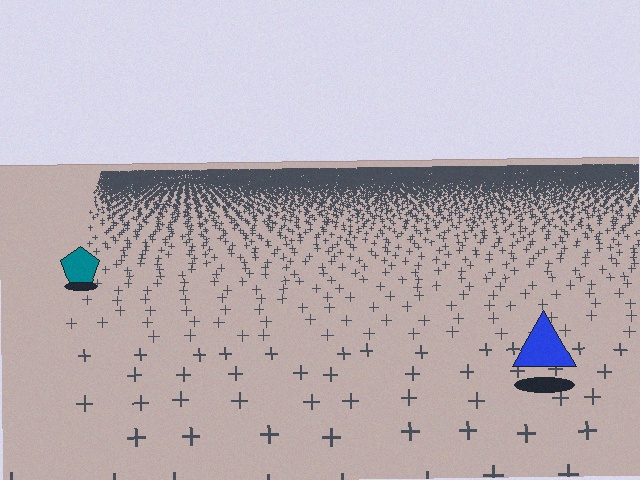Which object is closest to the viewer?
The blue triangle is closest. The texture marks near it are larger and more spread out.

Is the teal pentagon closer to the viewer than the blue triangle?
No. The blue triangle is closer — you can tell from the texture gradient: the ground texture is coarser near it.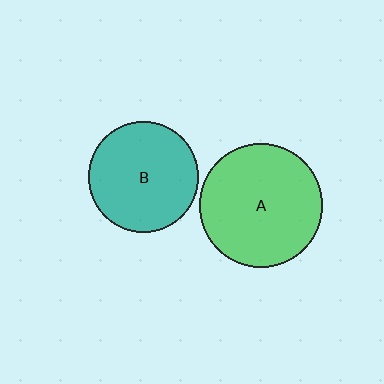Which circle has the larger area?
Circle A (green).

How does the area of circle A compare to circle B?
Approximately 1.3 times.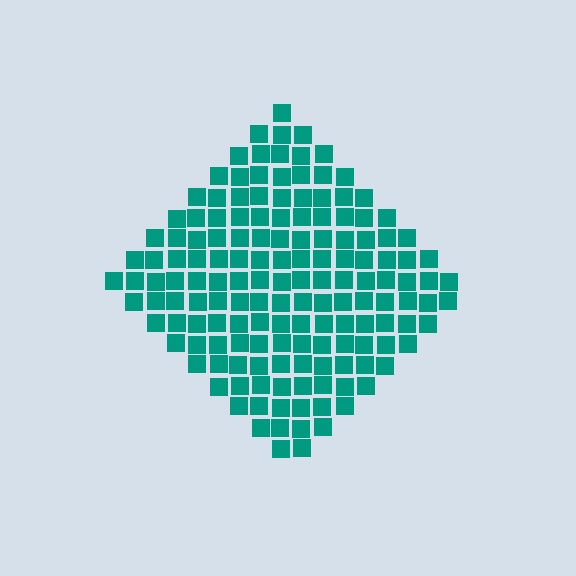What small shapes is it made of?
It is made of small squares.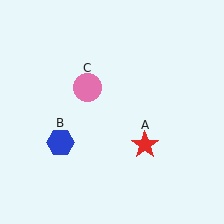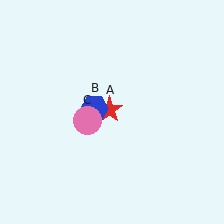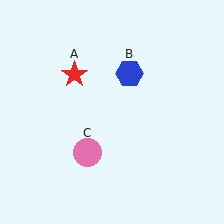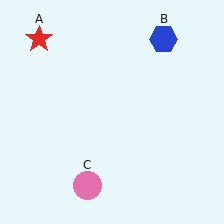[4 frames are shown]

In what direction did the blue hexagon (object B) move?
The blue hexagon (object B) moved up and to the right.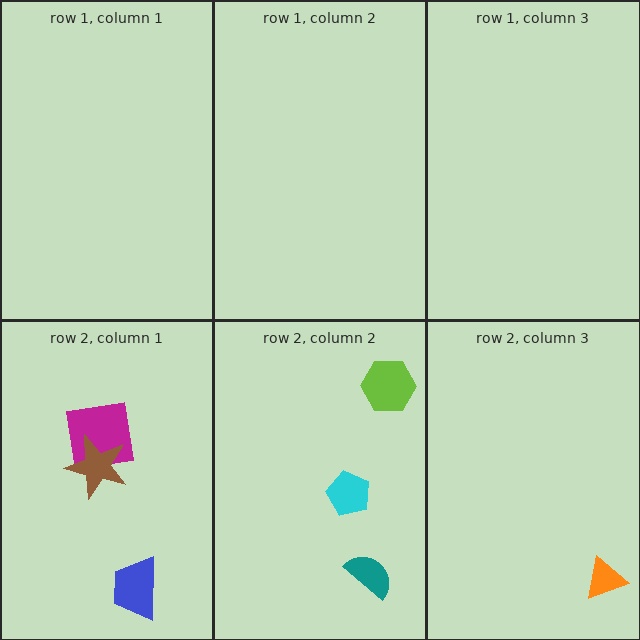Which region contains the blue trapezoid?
The row 2, column 1 region.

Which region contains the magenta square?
The row 2, column 1 region.